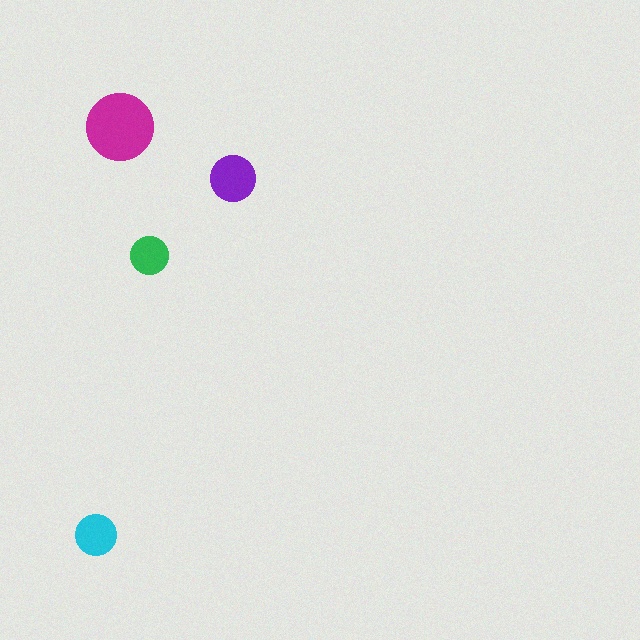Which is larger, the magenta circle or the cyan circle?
The magenta one.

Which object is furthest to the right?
The purple circle is rightmost.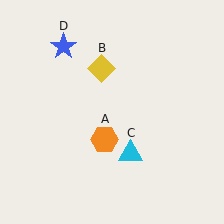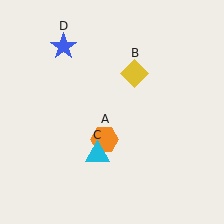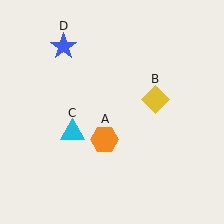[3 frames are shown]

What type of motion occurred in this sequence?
The yellow diamond (object B), cyan triangle (object C) rotated clockwise around the center of the scene.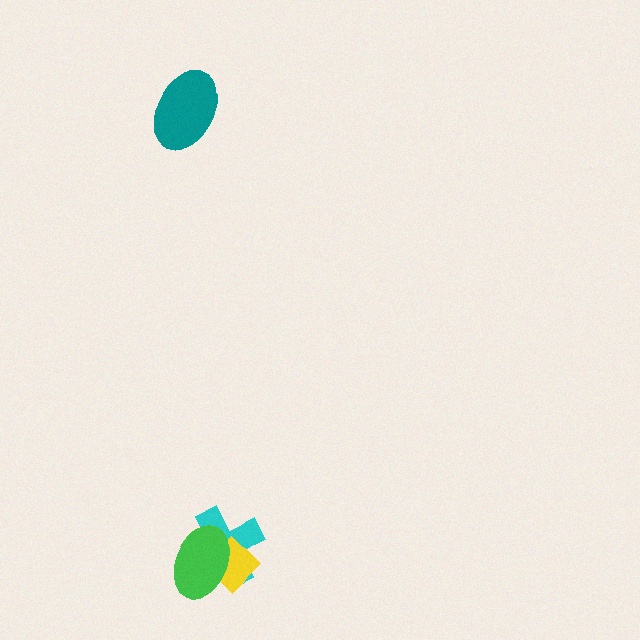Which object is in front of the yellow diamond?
The green ellipse is in front of the yellow diamond.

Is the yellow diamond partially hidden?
Yes, it is partially covered by another shape.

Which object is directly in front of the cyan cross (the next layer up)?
The yellow diamond is directly in front of the cyan cross.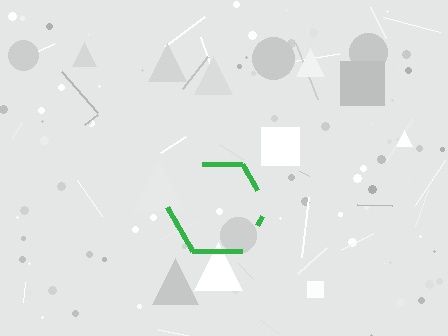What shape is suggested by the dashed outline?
The dashed outline suggests a hexagon.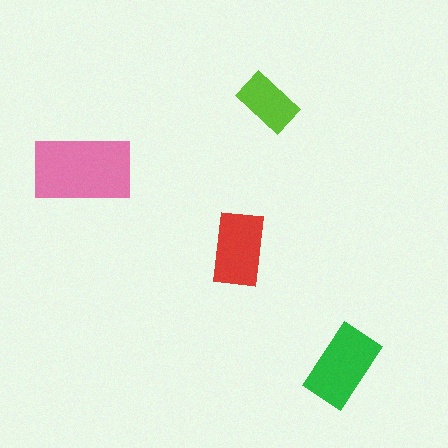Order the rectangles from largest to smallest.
the pink one, the green one, the red one, the lime one.